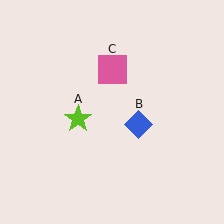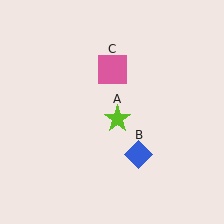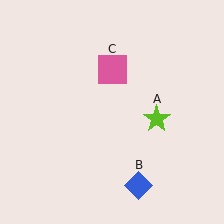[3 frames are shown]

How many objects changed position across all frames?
2 objects changed position: lime star (object A), blue diamond (object B).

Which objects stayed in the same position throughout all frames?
Pink square (object C) remained stationary.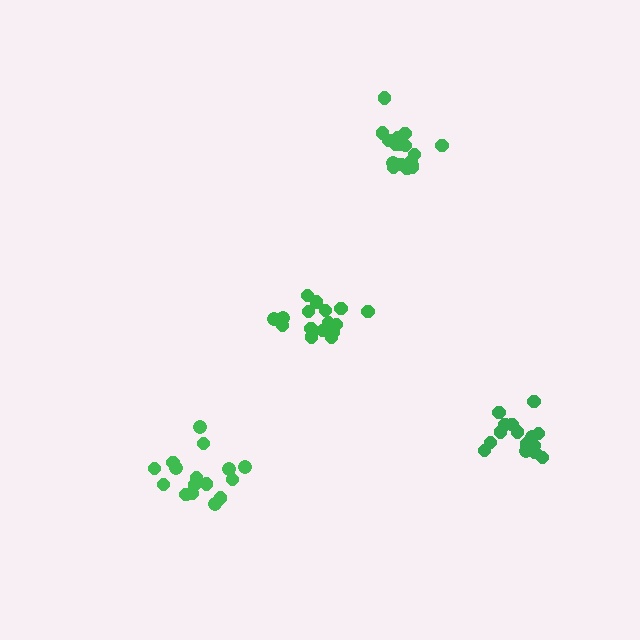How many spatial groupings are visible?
There are 4 spatial groupings.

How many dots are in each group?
Group 1: 17 dots, Group 2: 16 dots, Group 3: 17 dots, Group 4: 15 dots (65 total).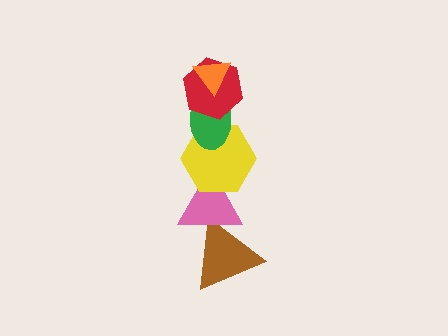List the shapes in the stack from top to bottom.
From top to bottom: the orange triangle, the red hexagon, the green ellipse, the yellow hexagon, the pink triangle, the brown triangle.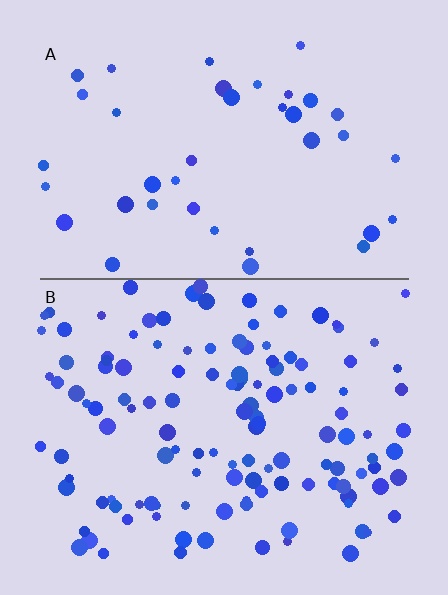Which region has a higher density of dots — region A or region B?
B (the bottom).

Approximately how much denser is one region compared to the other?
Approximately 3.3× — region B over region A.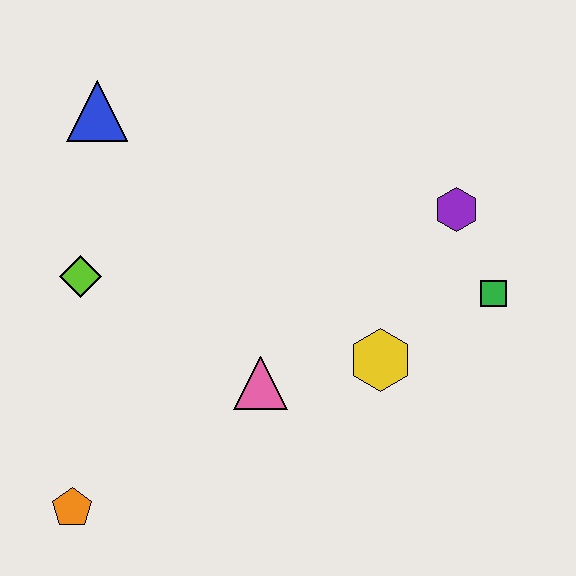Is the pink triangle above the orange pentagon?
Yes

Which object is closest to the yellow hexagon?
The pink triangle is closest to the yellow hexagon.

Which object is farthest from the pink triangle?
The blue triangle is farthest from the pink triangle.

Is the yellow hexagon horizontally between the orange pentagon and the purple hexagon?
Yes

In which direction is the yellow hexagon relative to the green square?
The yellow hexagon is to the left of the green square.